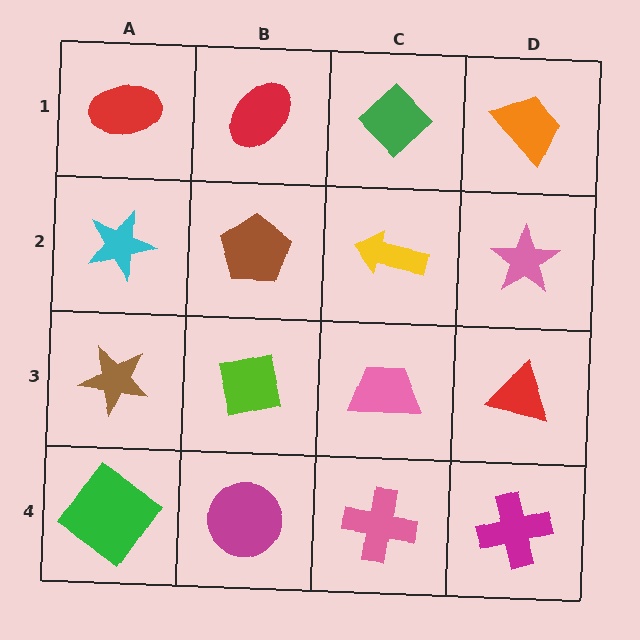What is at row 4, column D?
A magenta cross.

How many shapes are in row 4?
4 shapes.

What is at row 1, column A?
A red ellipse.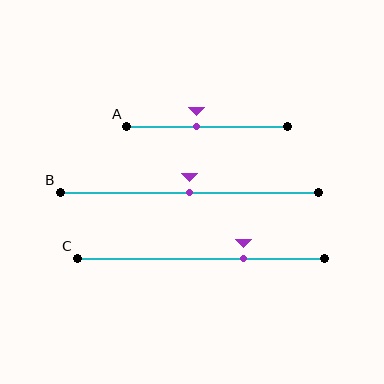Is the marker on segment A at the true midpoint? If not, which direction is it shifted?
No, the marker on segment A is shifted to the left by about 6% of the segment length.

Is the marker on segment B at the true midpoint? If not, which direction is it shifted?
Yes, the marker on segment B is at the true midpoint.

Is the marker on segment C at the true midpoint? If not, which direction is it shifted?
No, the marker on segment C is shifted to the right by about 18% of the segment length.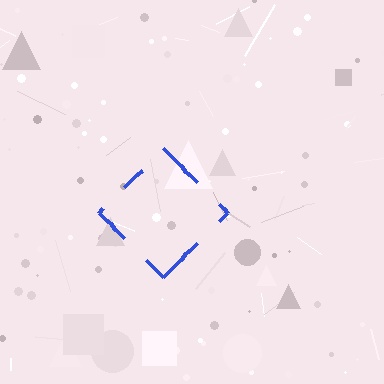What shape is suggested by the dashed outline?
The dashed outline suggests a diamond.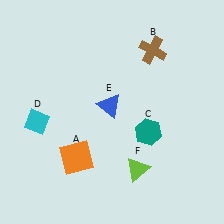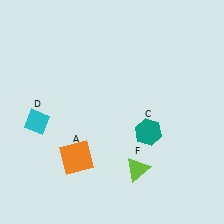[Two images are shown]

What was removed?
The brown cross (B), the blue triangle (E) were removed in Image 2.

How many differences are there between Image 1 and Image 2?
There are 2 differences between the two images.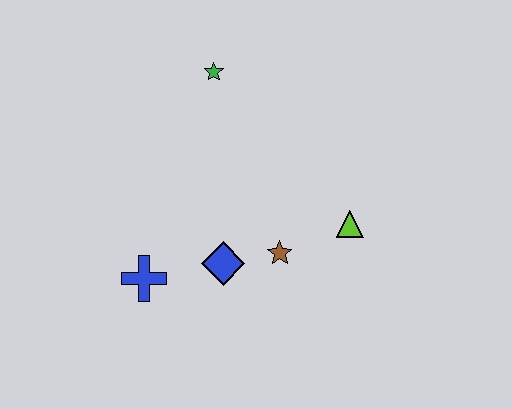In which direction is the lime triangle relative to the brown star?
The lime triangle is to the right of the brown star.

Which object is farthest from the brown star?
The green star is farthest from the brown star.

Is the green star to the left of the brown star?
Yes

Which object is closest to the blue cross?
The blue diamond is closest to the blue cross.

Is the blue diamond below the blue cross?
No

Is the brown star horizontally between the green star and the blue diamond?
No